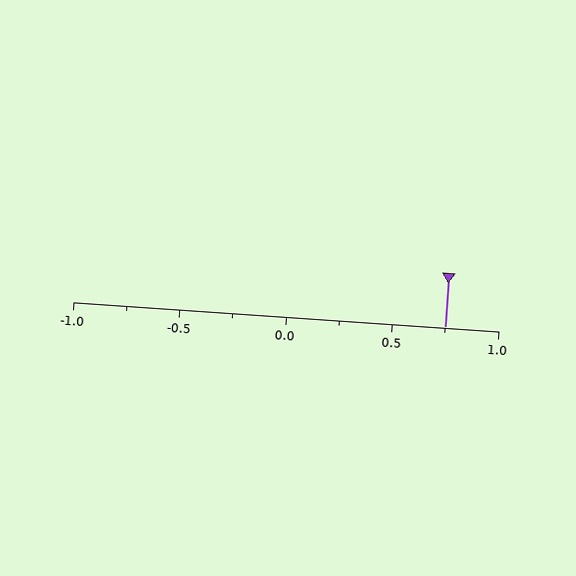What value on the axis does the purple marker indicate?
The marker indicates approximately 0.75.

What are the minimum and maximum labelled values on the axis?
The axis runs from -1.0 to 1.0.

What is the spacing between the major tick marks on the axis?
The major ticks are spaced 0.5 apart.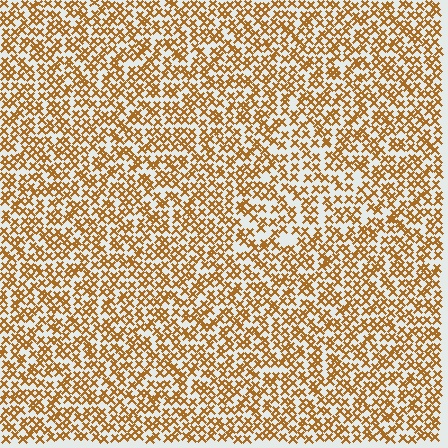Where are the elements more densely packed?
The elements are more densely packed outside the triangle boundary.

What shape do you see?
I see a triangle.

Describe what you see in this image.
The image contains small brown elements arranged at two different densities. A triangle-shaped region is visible where the elements are less densely packed than the surrounding area.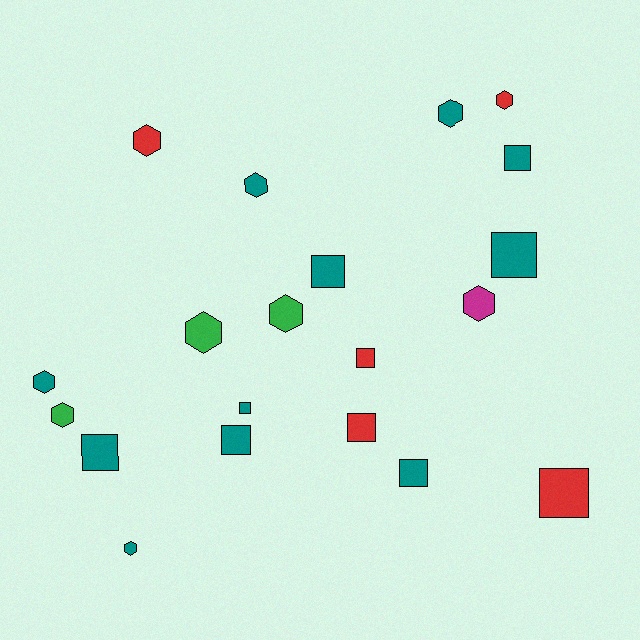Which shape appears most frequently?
Hexagon, with 10 objects.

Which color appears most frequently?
Teal, with 11 objects.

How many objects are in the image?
There are 20 objects.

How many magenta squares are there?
There are no magenta squares.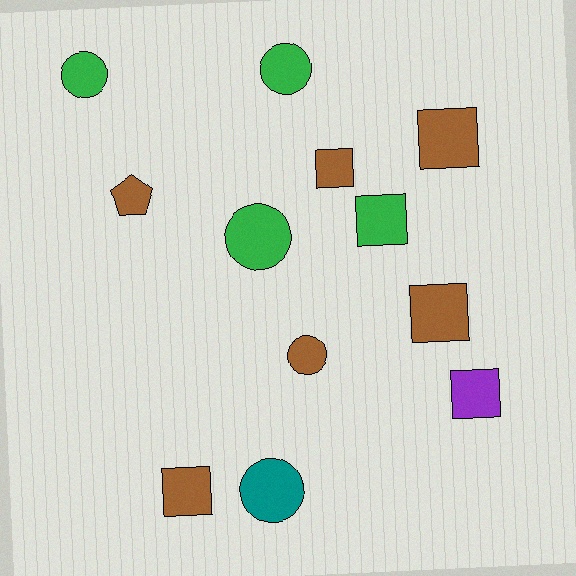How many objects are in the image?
There are 12 objects.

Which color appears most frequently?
Brown, with 6 objects.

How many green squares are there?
There is 1 green square.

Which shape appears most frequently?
Square, with 6 objects.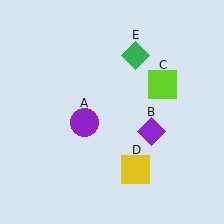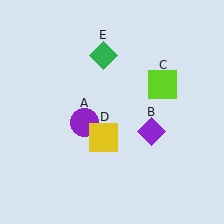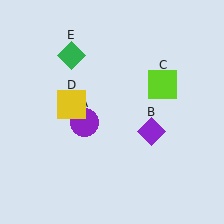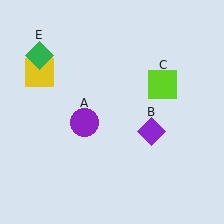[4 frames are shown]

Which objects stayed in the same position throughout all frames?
Purple circle (object A) and purple diamond (object B) and lime square (object C) remained stationary.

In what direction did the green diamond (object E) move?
The green diamond (object E) moved left.